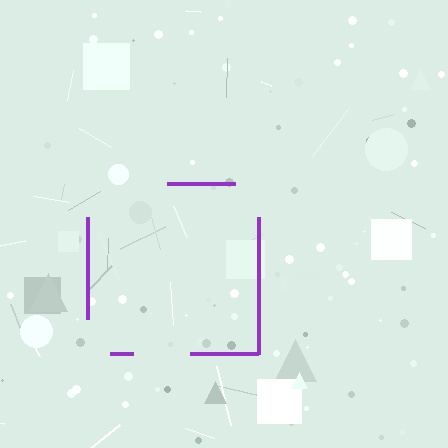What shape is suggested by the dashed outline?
The dashed outline suggests a square.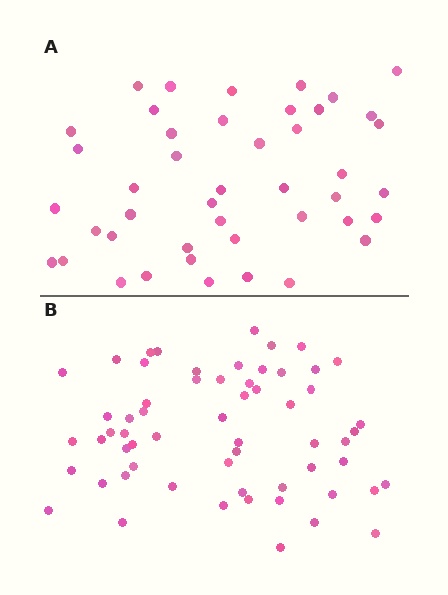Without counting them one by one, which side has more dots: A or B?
Region B (the bottom region) has more dots.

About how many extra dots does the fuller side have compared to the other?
Region B has approximately 15 more dots than region A.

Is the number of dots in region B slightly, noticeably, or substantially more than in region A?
Region B has noticeably more, but not dramatically so. The ratio is roughly 1.4 to 1.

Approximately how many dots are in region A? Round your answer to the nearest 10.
About 40 dots. (The exact count is 44, which rounds to 40.)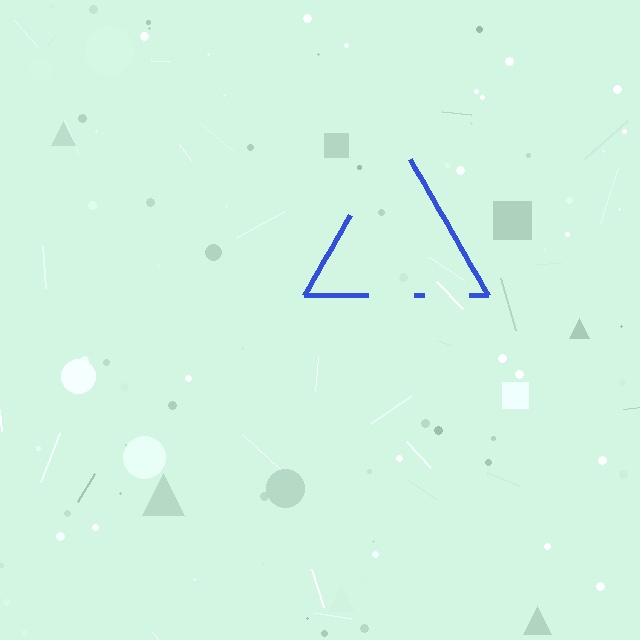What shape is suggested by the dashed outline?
The dashed outline suggests a triangle.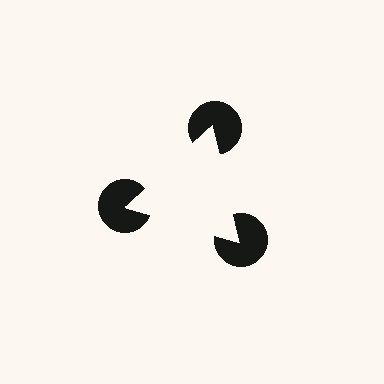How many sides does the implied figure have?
3 sides.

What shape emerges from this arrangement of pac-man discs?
An illusory triangle — its edges are inferred from the aligned wedge cuts in the pac-man discs, not physically drawn.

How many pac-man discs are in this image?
There are 3 — one at each vertex of the illusory triangle.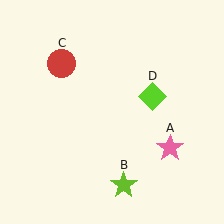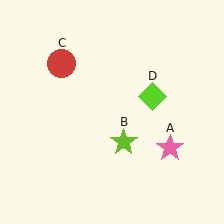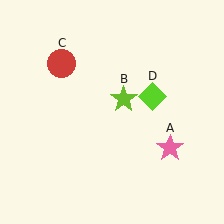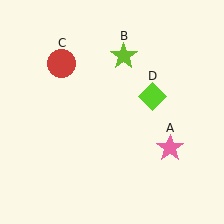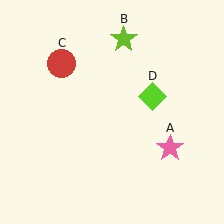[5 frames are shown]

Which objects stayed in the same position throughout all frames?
Pink star (object A) and red circle (object C) and lime diamond (object D) remained stationary.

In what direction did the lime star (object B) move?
The lime star (object B) moved up.